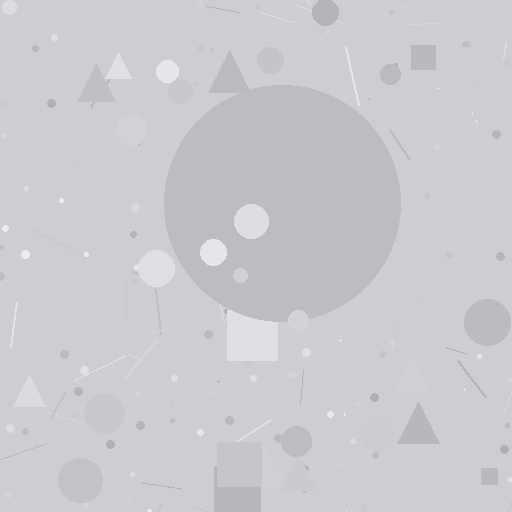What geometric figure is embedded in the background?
A circle is embedded in the background.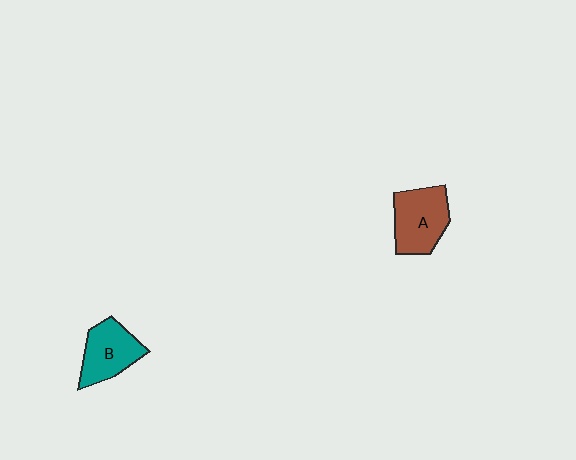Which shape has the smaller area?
Shape B (teal).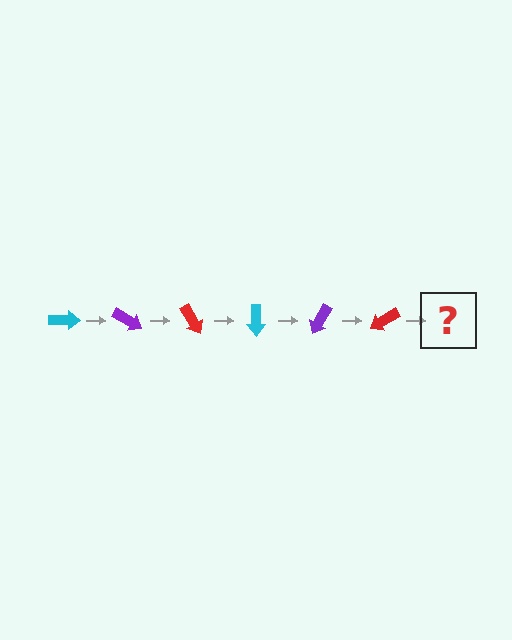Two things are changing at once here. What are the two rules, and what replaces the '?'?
The two rules are that it rotates 30 degrees each step and the color cycles through cyan, purple, and red. The '?' should be a cyan arrow, rotated 180 degrees from the start.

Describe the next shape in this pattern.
It should be a cyan arrow, rotated 180 degrees from the start.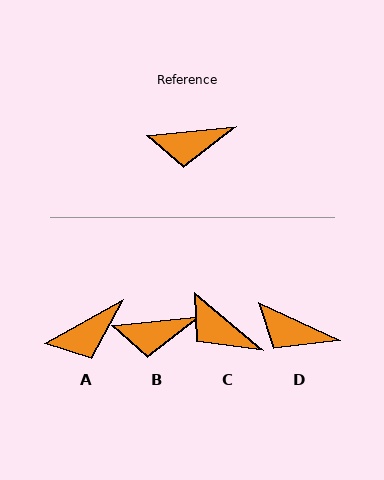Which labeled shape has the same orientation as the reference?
B.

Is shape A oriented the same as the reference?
No, it is off by about 24 degrees.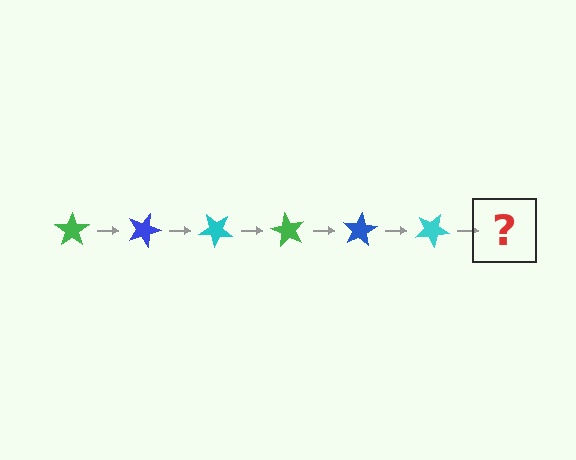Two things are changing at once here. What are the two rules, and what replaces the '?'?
The two rules are that it rotates 20 degrees each step and the color cycles through green, blue, and cyan. The '?' should be a green star, rotated 120 degrees from the start.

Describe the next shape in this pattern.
It should be a green star, rotated 120 degrees from the start.